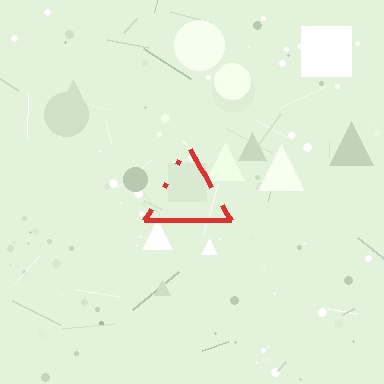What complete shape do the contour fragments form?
The contour fragments form a triangle.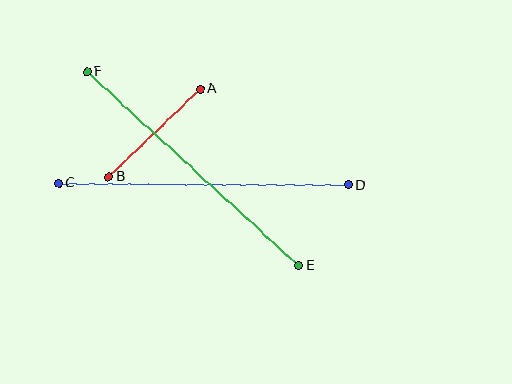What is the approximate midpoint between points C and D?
The midpoint is at approximately (203, 184) pixels.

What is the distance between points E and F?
The distance is approximately 288 pixels.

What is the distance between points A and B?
The distance is approximately 127 pixels.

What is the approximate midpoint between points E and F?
The midpoint is at approximately (193, 169) pixels.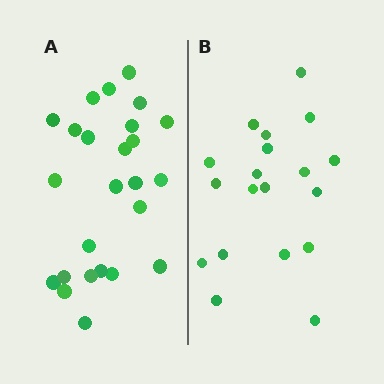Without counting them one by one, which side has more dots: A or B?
Region A (the left region) has more dots.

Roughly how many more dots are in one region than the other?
Region A has about 6 more dots than region B.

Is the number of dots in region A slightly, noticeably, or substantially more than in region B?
Region A has noticeably more, but not dramatically so. The ratio is roughly 1.3 to 1.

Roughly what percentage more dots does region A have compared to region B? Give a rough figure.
About 30% more.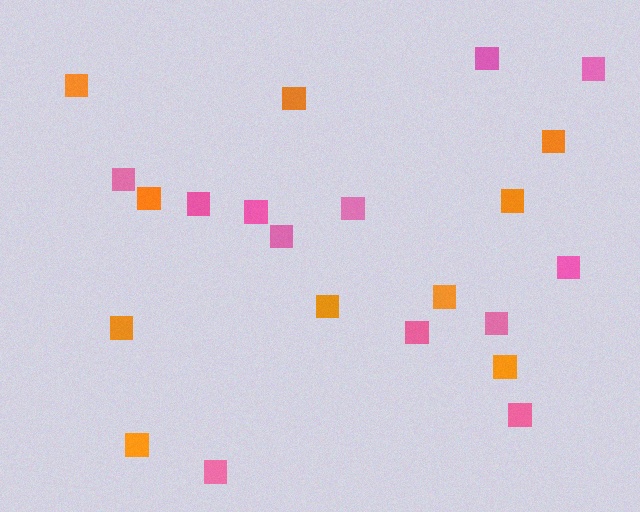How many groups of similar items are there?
There are 2 groups: one group of orange squares (10) and one group of pink squares (12).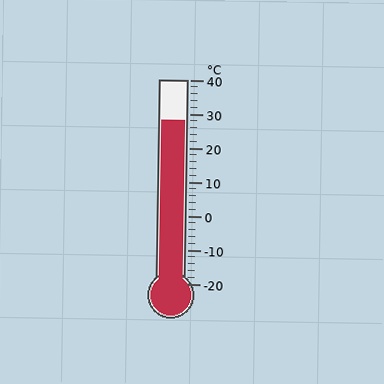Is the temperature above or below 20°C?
The temperature is above 20°C.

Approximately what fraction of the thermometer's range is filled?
The thermometer is filled to approximately 80% of its range.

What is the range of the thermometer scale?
The thermometer scale ranges from -20°C to 40°C.